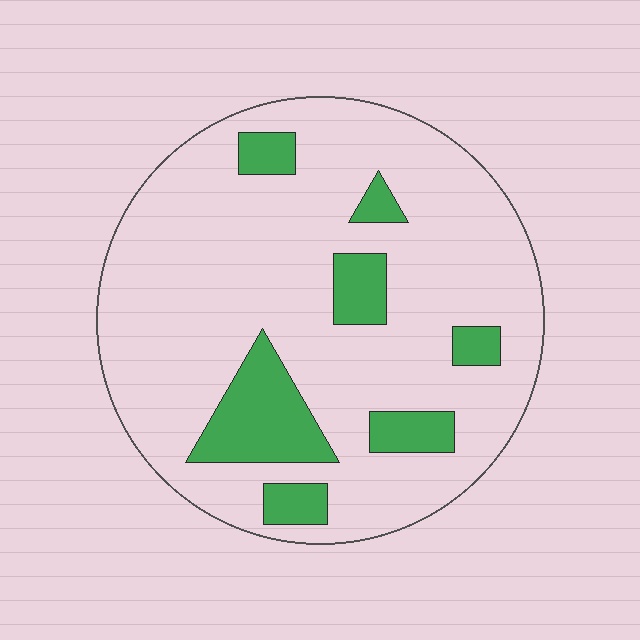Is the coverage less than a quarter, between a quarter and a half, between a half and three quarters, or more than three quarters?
Less than a quarter.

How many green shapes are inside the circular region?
7.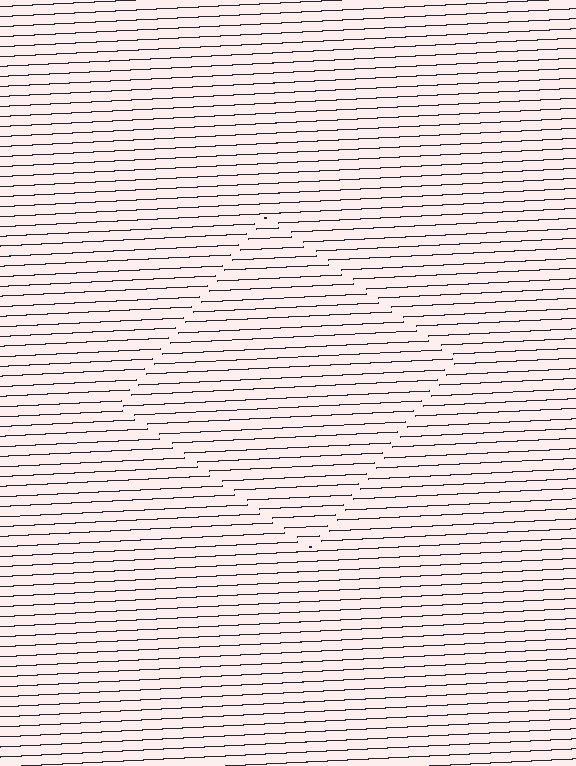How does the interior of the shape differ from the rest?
The interior of the shape contains the same grating, shifted by half a period — the contour is defined by the phase discontinuity where line-ends from the inner and outer gratings abut.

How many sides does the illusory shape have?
4 sides — the line-ends trace a square.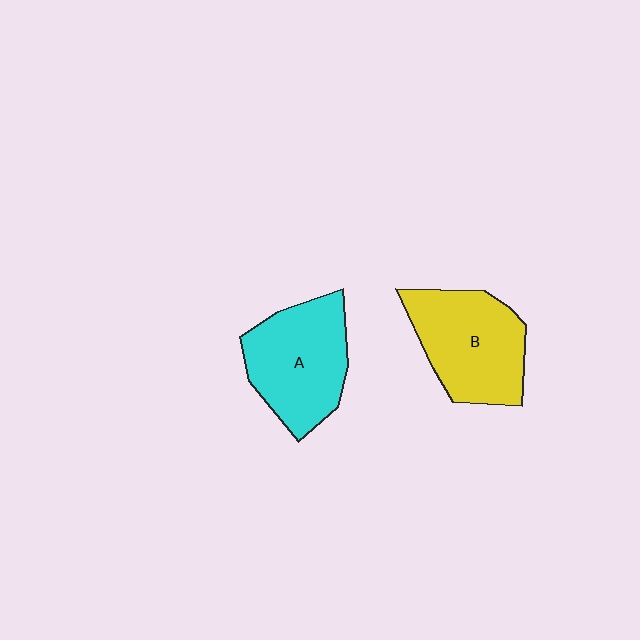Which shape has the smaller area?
Shape A (cyan).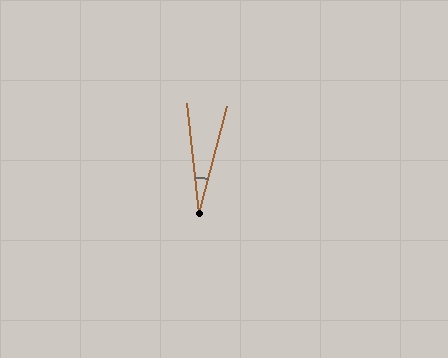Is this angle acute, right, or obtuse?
It is acute.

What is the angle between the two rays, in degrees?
Approximately 21 degrees.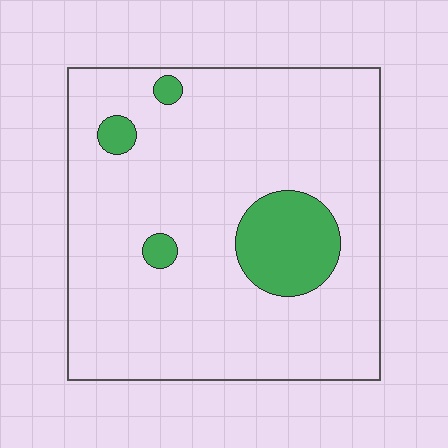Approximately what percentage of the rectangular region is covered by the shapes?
Approximately 10%.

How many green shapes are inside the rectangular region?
4.